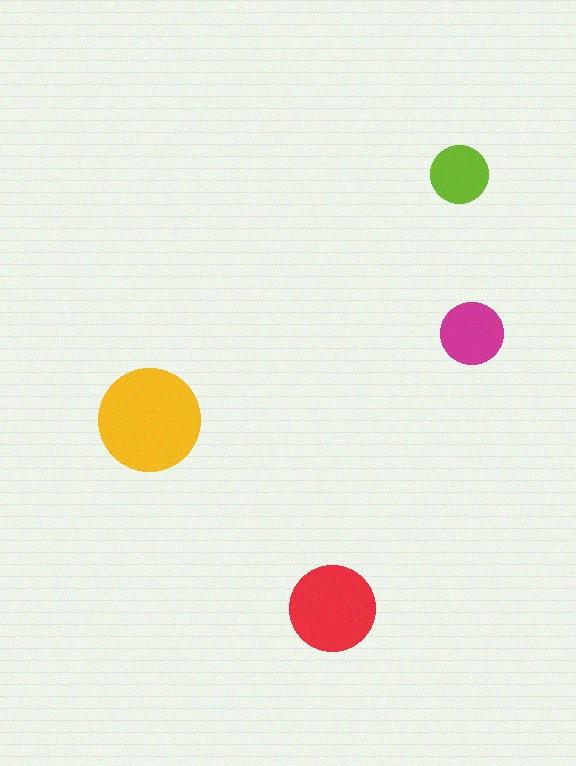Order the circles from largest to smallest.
the yellow one, the red one, the magenta one, the lime one.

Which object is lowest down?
The red circle is bottommost.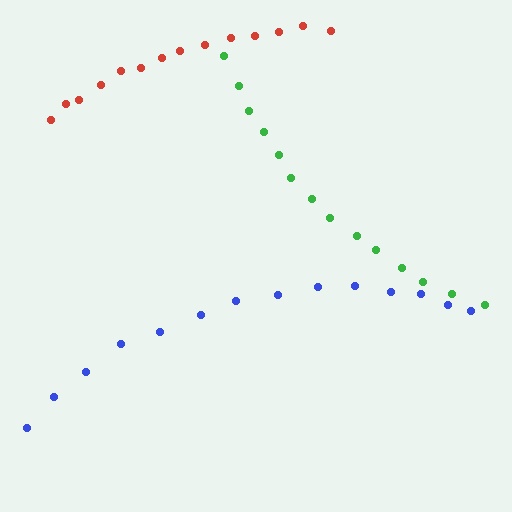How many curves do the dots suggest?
There are 3 distinct paths.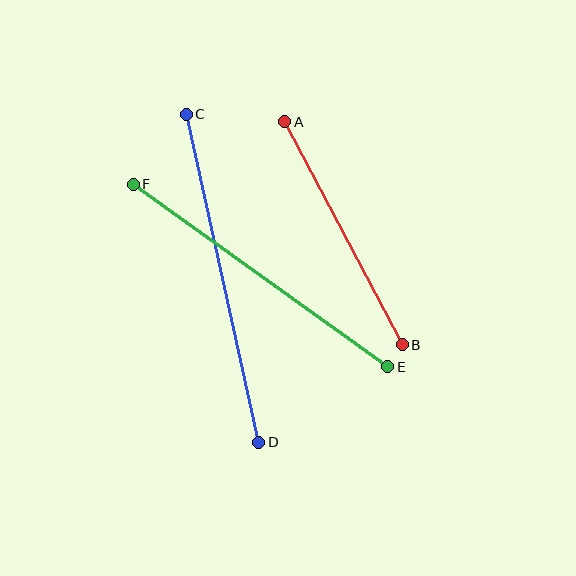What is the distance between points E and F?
The distance is approximately 313 pixels.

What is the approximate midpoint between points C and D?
The midpoint is at approximately (223, 278) pixels.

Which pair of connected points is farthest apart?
Points C and D are farthest apart.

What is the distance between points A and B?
The distance is approximately 252 pixels.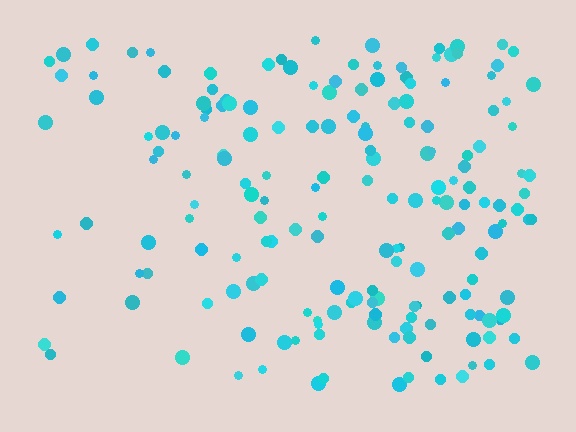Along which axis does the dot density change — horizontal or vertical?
Horizontal.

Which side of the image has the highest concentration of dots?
The right.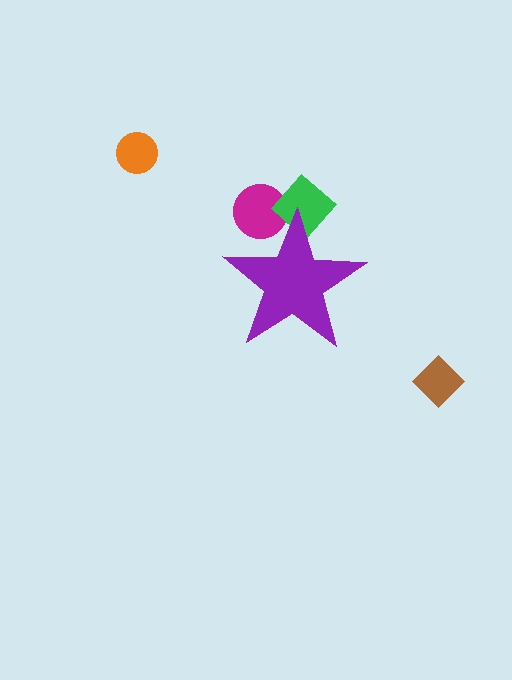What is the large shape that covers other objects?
A purple star.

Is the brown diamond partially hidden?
No, the brown diamond is fully visible.